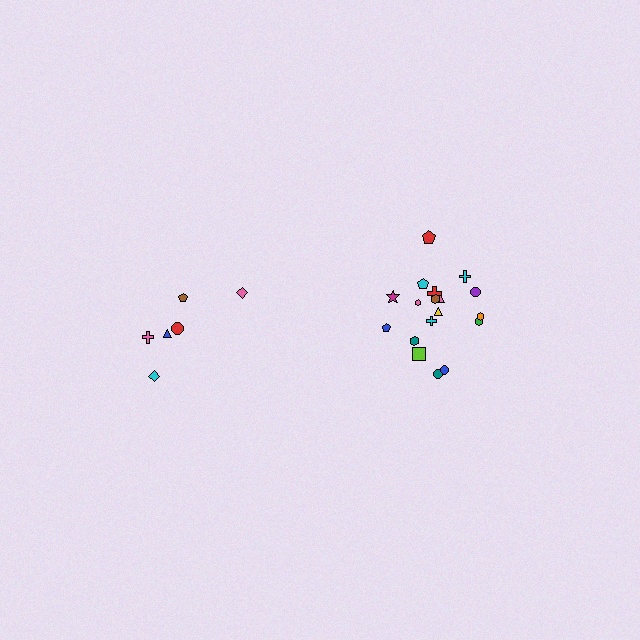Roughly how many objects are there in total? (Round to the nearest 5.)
Roughly 25 objects in total.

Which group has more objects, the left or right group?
The right group.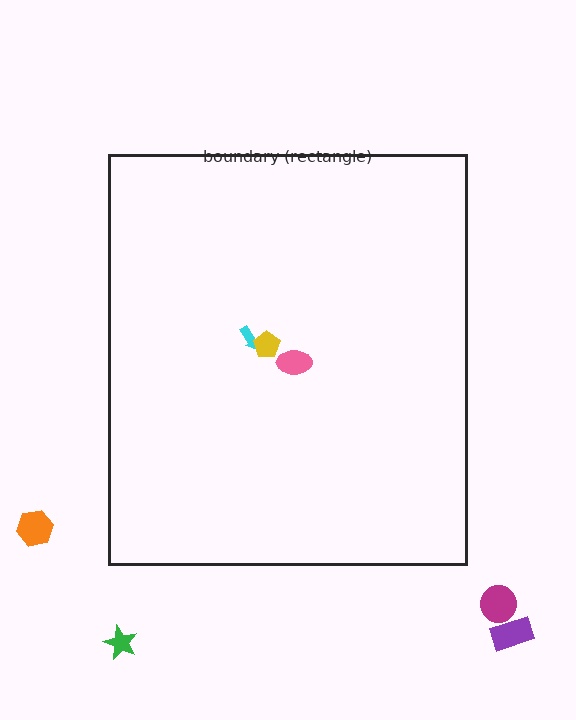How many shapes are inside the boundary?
3 inside, 4 outside.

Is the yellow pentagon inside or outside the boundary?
Inside.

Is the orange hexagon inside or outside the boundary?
Outside.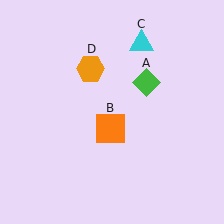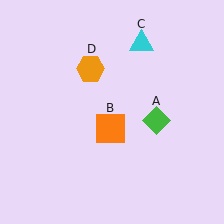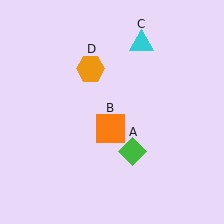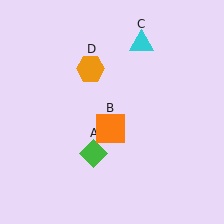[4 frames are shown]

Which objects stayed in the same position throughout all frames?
Orange square (object B) and cyan triangle (object C) and orange hexagon (object D) remained stationary.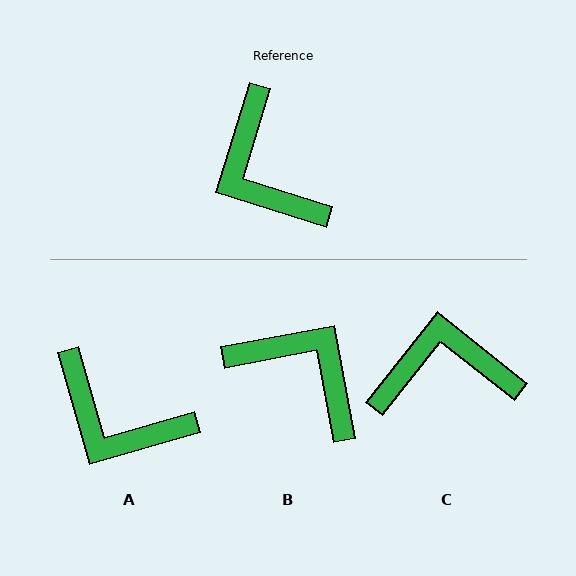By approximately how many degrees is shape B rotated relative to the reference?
Approximately 152 degrees clockwise.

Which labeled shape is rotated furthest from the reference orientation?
B, about 152 degrees away.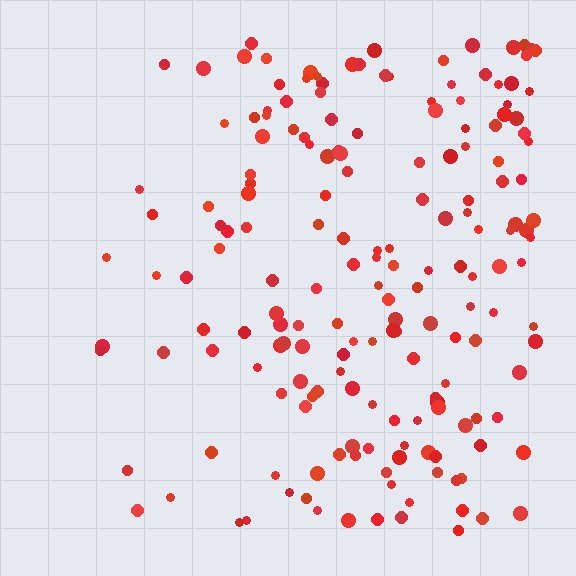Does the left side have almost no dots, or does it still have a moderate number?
Still a moderate number, just noticeably fewer than the right.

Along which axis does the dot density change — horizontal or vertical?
Horizontal.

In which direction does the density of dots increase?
From left to right, with the right side densest.